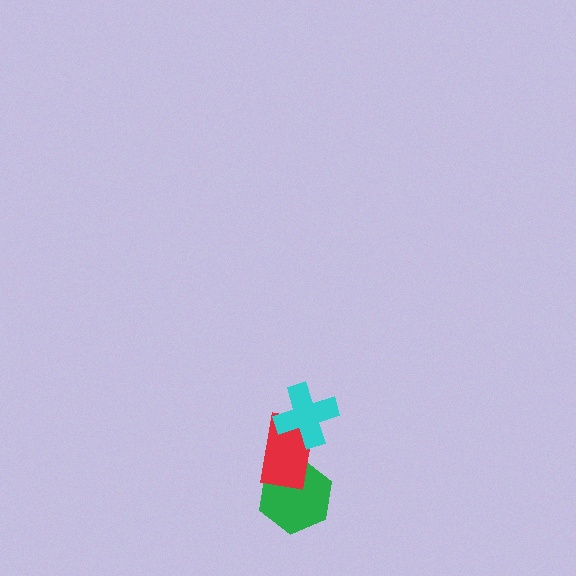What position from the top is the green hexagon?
The green hexagon is 3rd from the top.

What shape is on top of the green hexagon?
The red rectangle is on top of the green hexagon.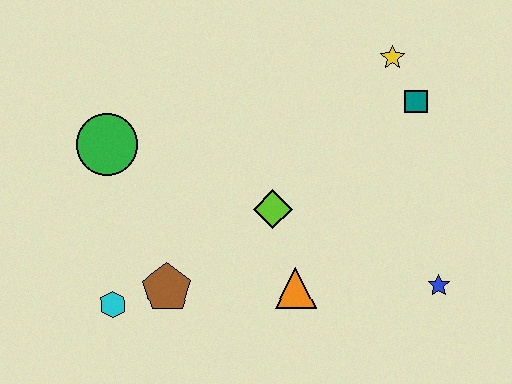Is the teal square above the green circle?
Yes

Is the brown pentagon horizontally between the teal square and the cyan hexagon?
Yes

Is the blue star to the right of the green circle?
Yes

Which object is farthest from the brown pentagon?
The yellow star is farthest from the brown pentagon.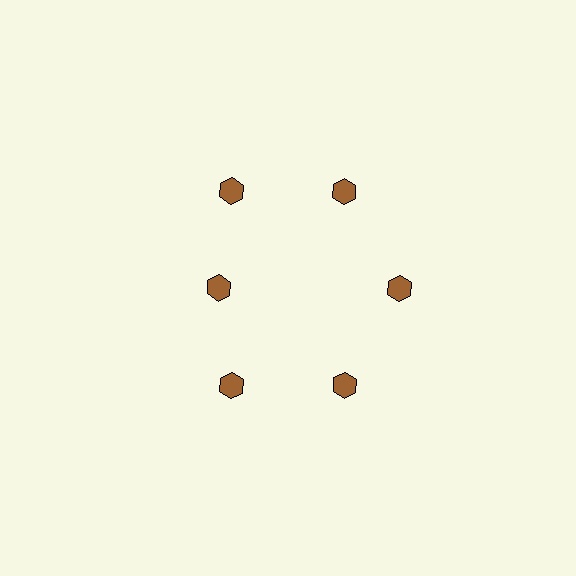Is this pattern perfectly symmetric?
No. The 6 brown hexagons are arranged in a ring, but one element near the 9 o'clock position is pulled inward toward the center, breaking the 6-fold rotational symmetry.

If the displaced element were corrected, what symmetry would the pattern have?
It would have 6-fold rotational symmetry — the pattern would map onto itself every 60 degrees.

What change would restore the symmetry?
The symmetry would be restored by moving it outward, back onto the ring so that all 6 hexagons sit at equal angles and equal distance from the center.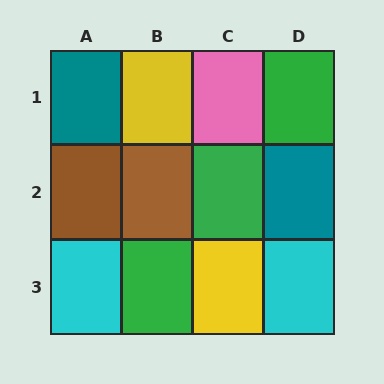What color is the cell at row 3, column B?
Green.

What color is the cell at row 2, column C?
Green.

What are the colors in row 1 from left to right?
Teal, yellow, pink, green.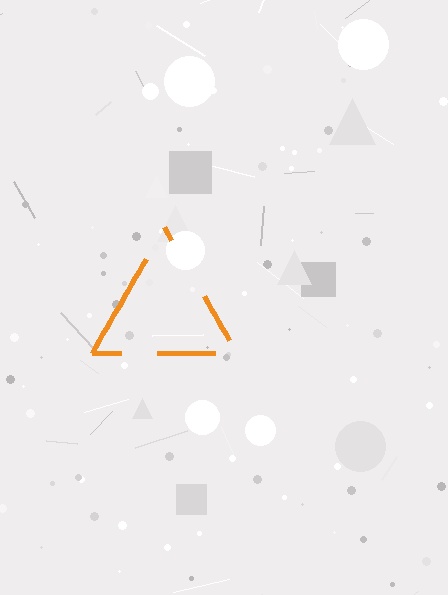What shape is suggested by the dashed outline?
The dashed outline suggests a triangle.